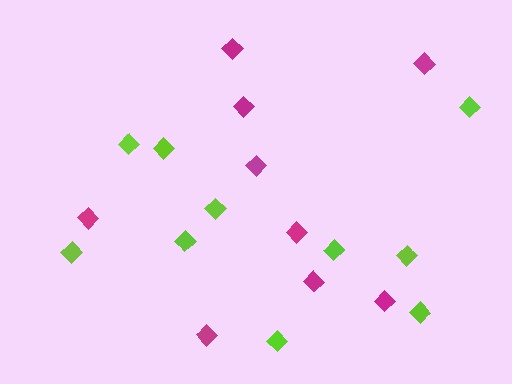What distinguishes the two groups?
There are 2 groups: one group of lime diamonds (10) and one group of magenta diamonds (9).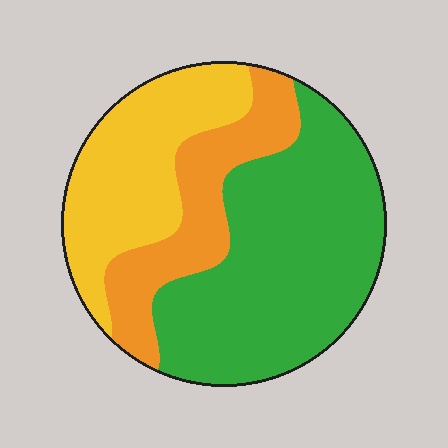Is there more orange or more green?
Green.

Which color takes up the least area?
Orange, at roughly 20%.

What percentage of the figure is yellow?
Yellow covers roughly 30% of the figure.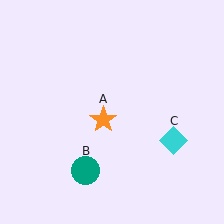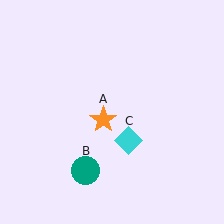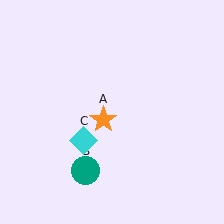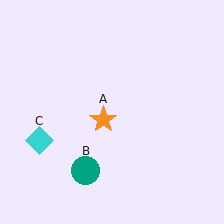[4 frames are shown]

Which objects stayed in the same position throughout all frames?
Orange star (object A) and teal circle (object B) remained stationary.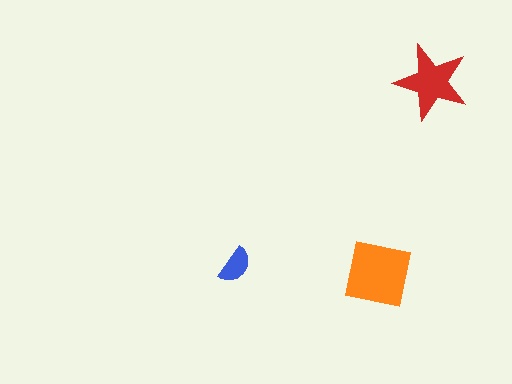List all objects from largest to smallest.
The orange square, the red star, the blue semicircle.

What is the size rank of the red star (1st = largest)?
2nd.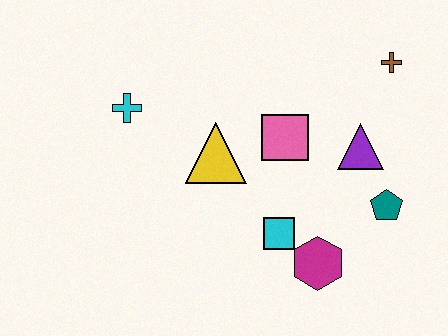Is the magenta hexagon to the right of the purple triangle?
No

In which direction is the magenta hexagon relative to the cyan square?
The magenta hexagon is to the right of the cyan square.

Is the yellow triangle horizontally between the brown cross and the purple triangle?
No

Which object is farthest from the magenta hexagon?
The cyan cross is farthest from the magenta hexagon.